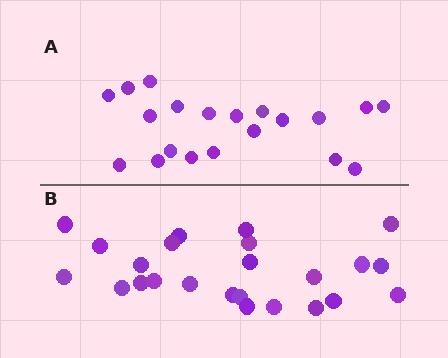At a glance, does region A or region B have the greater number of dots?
Region B (the bottom region) has more dots.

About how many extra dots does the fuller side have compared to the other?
Region B has about 4 more dots than region A.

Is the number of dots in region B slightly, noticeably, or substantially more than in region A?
Region B has only slightly more — the two regions are fairly close. The ratio is roughly 1.2 to 1.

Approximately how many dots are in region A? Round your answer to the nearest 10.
About 20 dots.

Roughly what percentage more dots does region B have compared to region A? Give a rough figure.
About 20% more.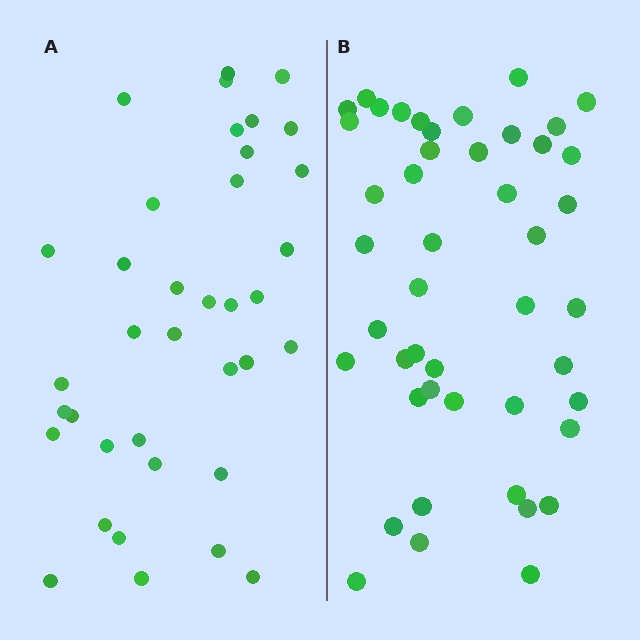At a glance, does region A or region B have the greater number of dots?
Region B (the right region) has more dots.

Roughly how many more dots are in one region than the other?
Region B has roughly 8 or so more dots than region A.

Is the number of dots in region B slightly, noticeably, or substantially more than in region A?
Region B has only slightly more — the two regions are fairly close. The ratio is roughly 1.2 to 1.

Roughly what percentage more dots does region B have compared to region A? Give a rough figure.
About 25% more.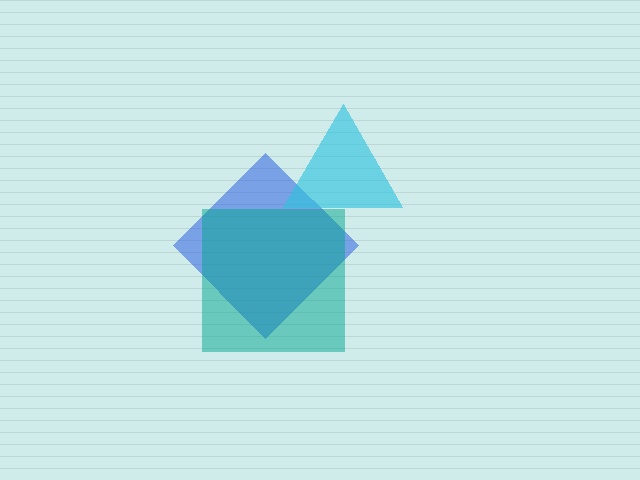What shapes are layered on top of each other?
The layered shapes are: a blue diamond, a cyan triangle, a teal square.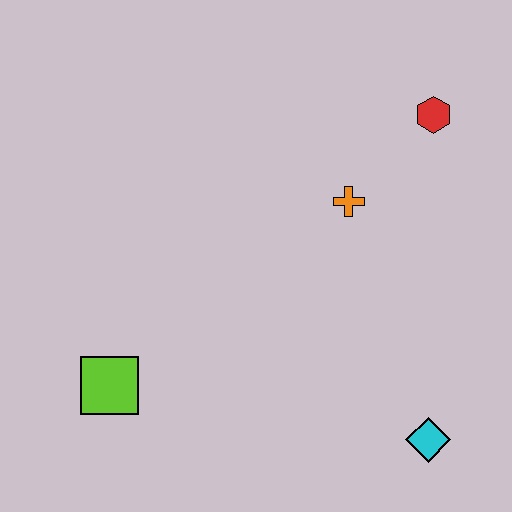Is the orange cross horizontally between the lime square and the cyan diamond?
Yes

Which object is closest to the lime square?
The orange cross is closest to the lime square.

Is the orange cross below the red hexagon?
Yes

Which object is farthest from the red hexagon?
The lime square is farthest from the red hexagon.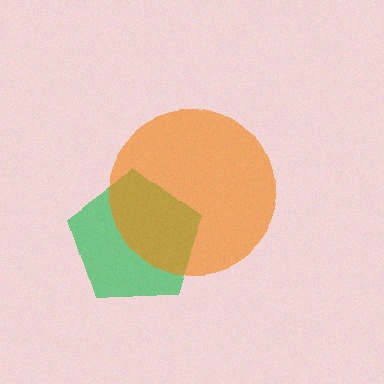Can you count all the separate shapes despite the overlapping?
Yes, there are 2 separate shapes.